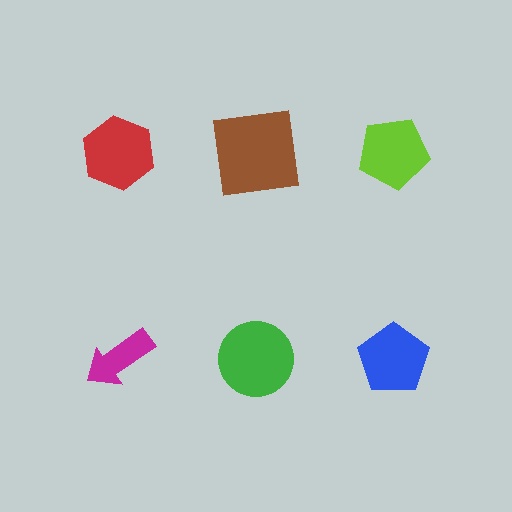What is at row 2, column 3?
A blue pentagon.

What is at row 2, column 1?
A magenta arrow.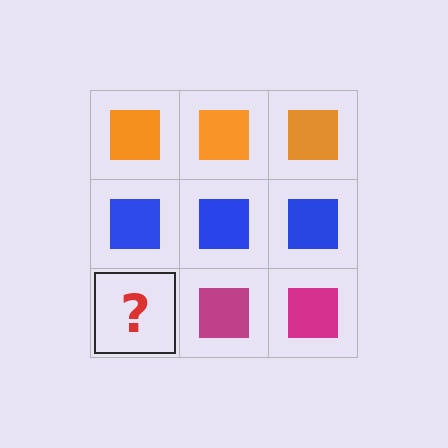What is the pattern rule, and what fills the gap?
The rule is that each row has a consistent color. The gap should be filled with a magenta square.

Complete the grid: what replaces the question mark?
The question mark should be replaced with a magenta square.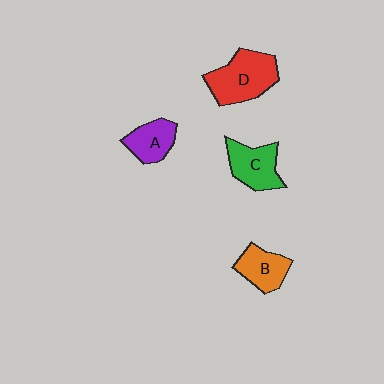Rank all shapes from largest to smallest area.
From largest to smallest: D (red), C (green), B (orange), A (purple).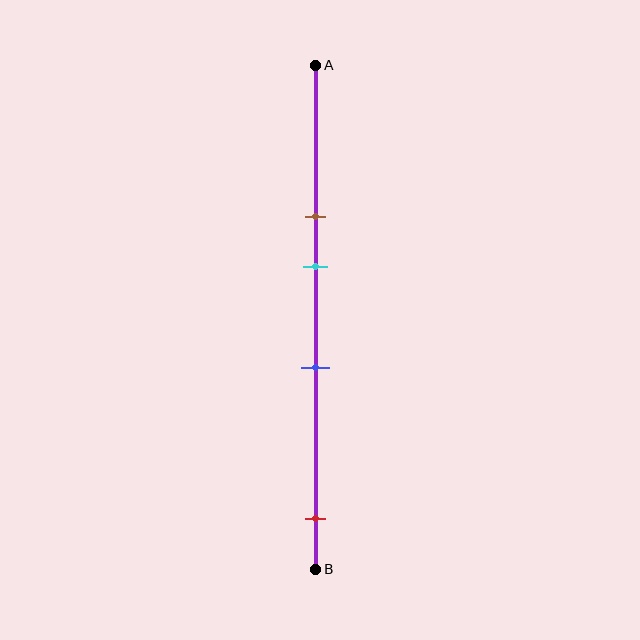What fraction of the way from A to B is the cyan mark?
The cyan mark is approximately 40% (0.4) of the way from A to B.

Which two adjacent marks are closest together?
The brown and cyan marks are the closest adjacent pair.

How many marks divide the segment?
There are 4 marks dividing the segment.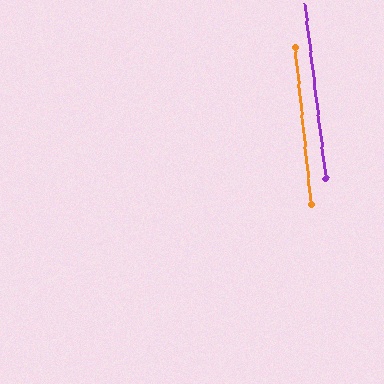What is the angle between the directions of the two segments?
Approximately 1 degree.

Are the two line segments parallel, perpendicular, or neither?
Parallel — their directions differ by only 1.3°.